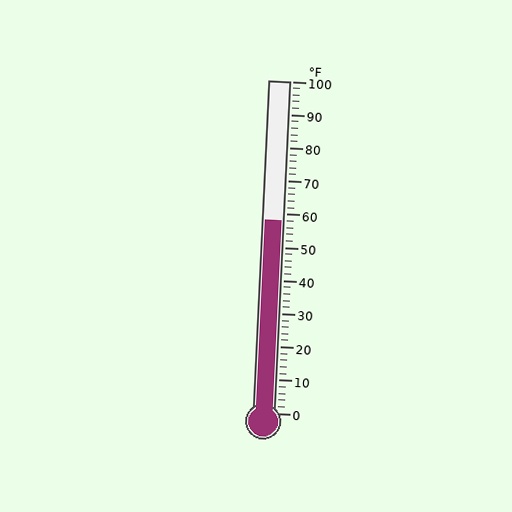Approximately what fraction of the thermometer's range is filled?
The thermometer is filled to approximately 60% of its range.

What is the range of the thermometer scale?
The thermometer scale ranges from 0°F to 100°F.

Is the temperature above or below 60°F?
The temperature is below 60°F.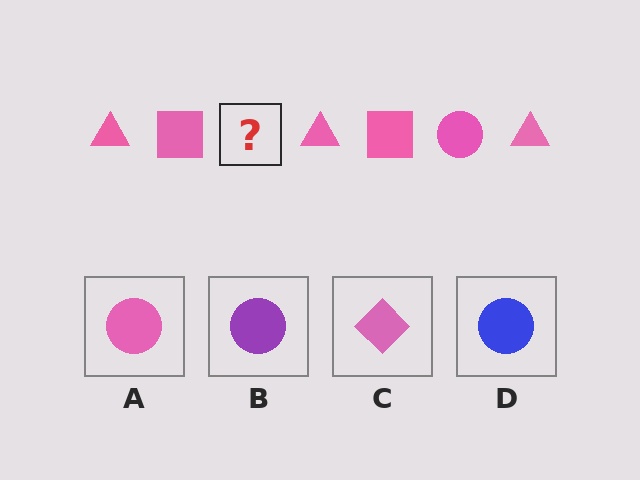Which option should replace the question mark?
Option A.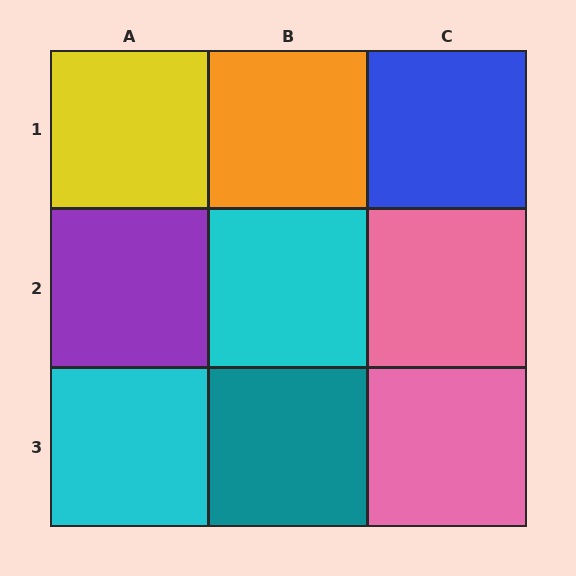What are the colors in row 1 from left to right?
Yellow, orange, blue.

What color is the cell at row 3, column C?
Pink.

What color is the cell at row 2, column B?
Cyan.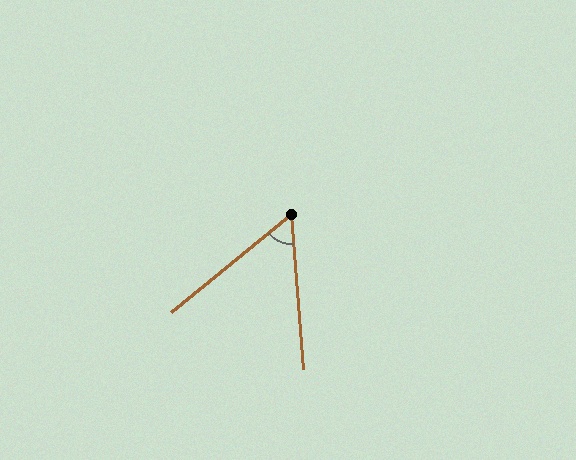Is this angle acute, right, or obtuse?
It is acute.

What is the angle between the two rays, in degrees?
Approximately 55 degrees.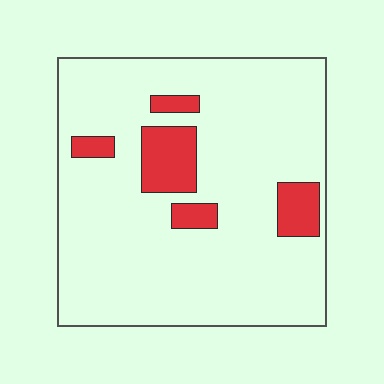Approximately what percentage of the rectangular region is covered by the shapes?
Approximately 15%.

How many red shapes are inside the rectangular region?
5.